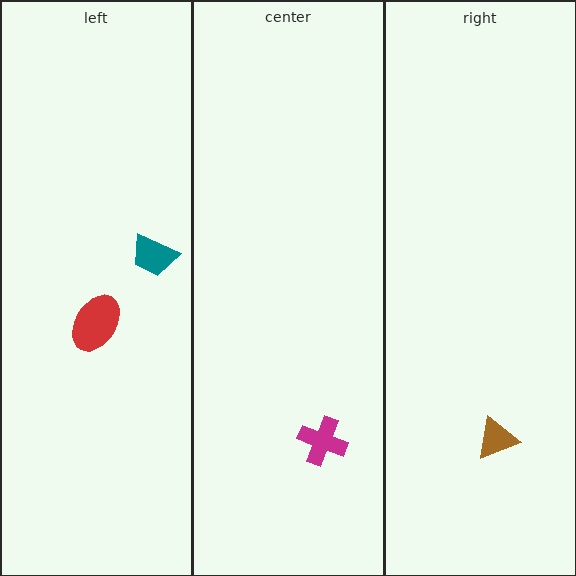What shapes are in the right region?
The brown triangle.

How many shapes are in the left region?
2.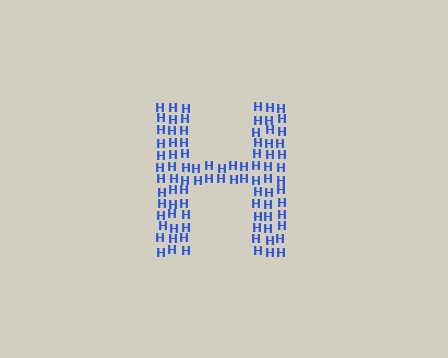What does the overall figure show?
The overall figure shows the letter H.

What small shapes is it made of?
It is made of small letter H's.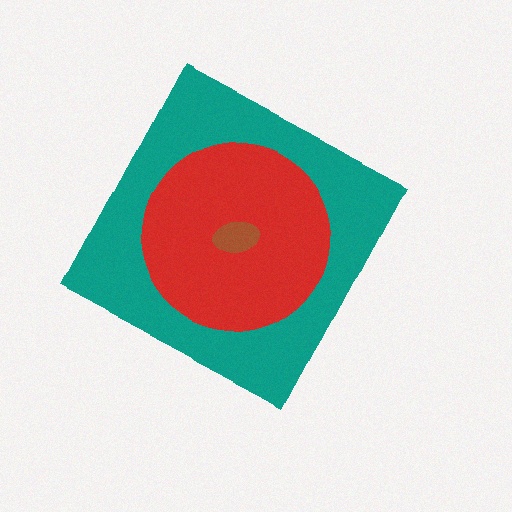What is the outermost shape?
The teal diamond.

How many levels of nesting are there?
3.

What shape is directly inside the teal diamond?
The red circle.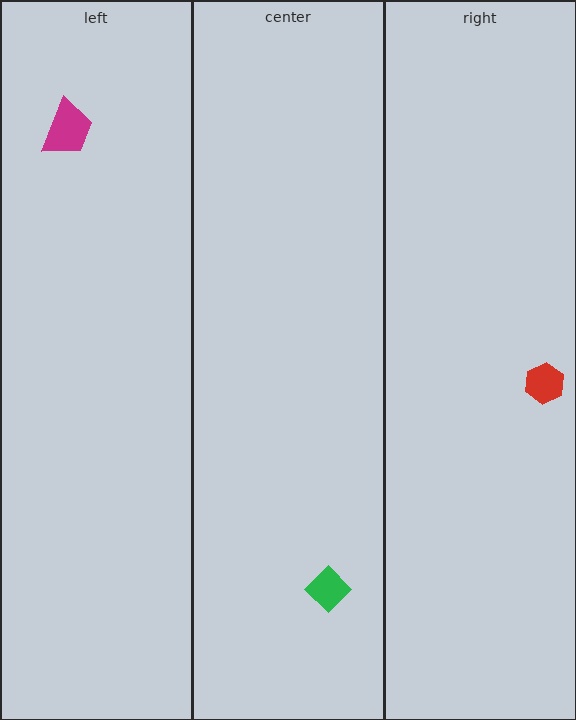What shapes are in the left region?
The magenta trapezoid.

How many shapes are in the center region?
1.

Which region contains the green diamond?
The center region.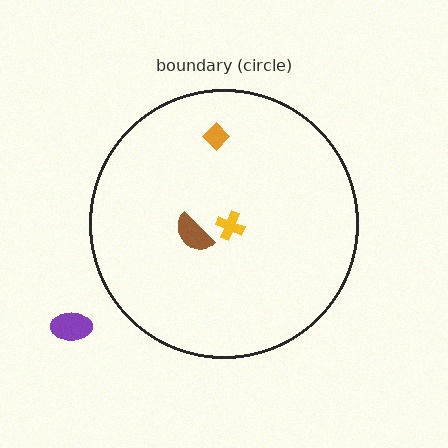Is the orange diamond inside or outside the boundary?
Inside.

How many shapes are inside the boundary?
3 inside, 1 outside.